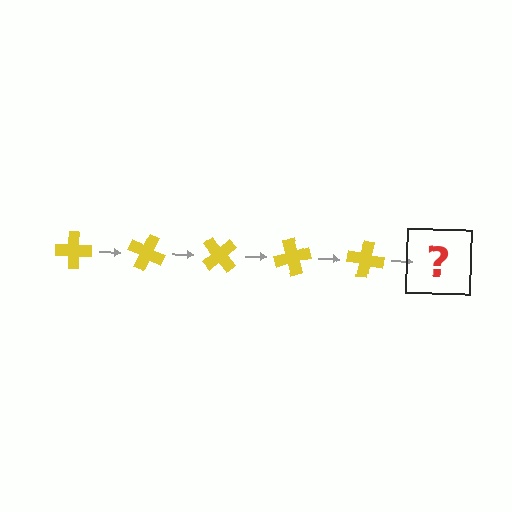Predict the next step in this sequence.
The next step is a yellow cross rotated 125 degrees.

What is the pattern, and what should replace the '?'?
The pattern is that the cross rotates 25 degrees each step. The '?' should be a yellow cross rotated 125 degrees.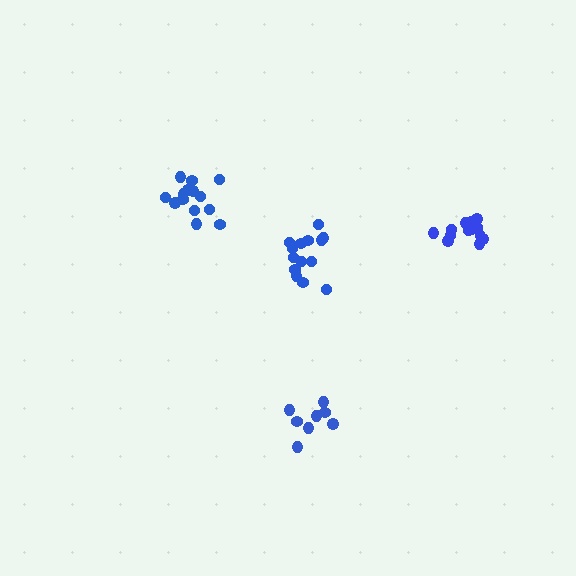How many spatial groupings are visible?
There are 4 spatial groupings.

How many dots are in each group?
Group 1: 14 dots, Group 2: 8 dots, Group 3: 14 dots, Group 4: 14 dots (50 total).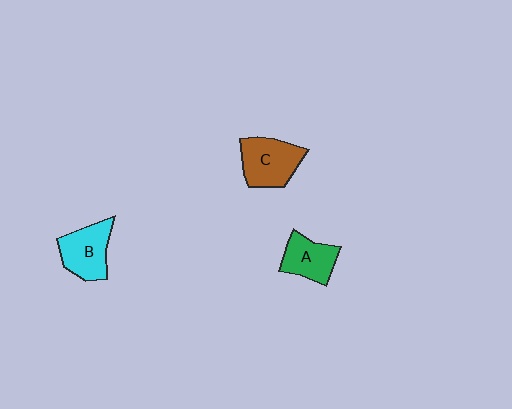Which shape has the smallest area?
Shape A (green).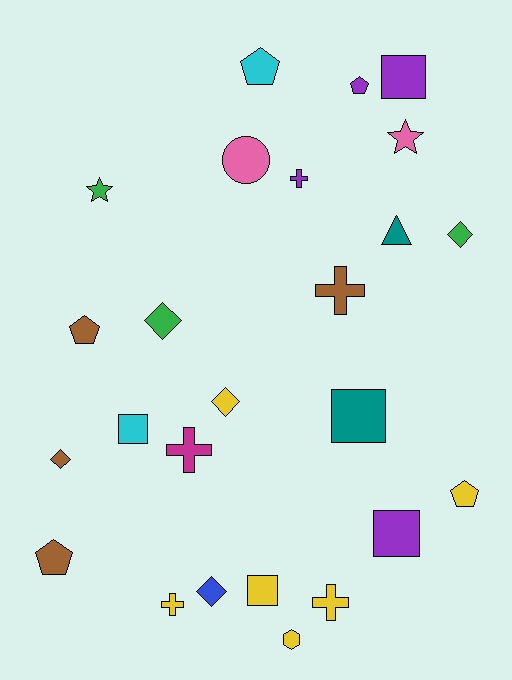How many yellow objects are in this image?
There are 6 yellow objects.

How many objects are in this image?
There are 25 objects.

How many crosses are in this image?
There are 5 crosses.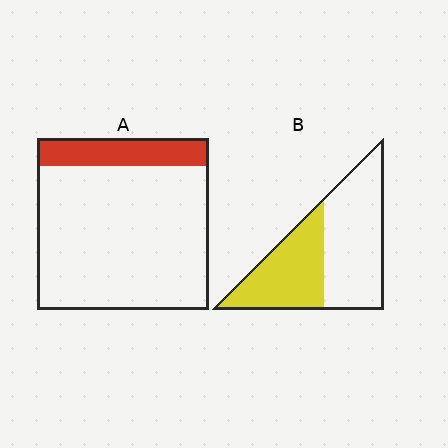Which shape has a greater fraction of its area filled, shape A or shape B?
Shape B.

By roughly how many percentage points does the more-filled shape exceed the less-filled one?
By roughly 25 percentage points (B over A).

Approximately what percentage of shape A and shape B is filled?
A is approximately 15% and B is approximately 45%.